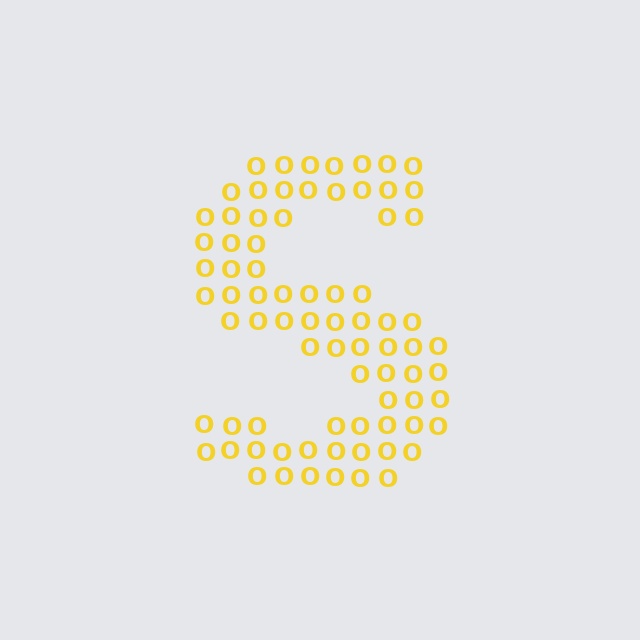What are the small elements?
The small elements are letter O's.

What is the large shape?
The large shape is the letter S.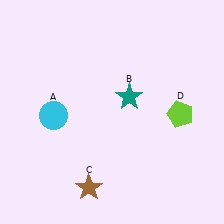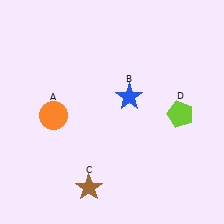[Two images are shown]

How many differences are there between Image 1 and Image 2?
There are 2 differences between the two images.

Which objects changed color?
A changed from cyan to orange. B changed from teal to blue.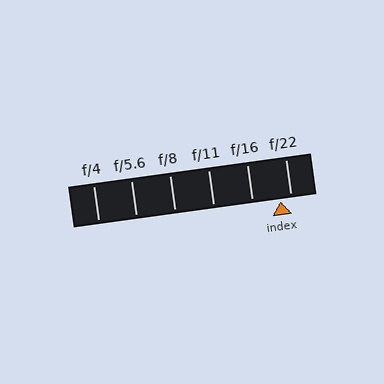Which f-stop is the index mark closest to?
The index mark is closest to f/22.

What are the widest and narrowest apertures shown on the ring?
The widest aperture shown is f/4 and the narrowest is f/22.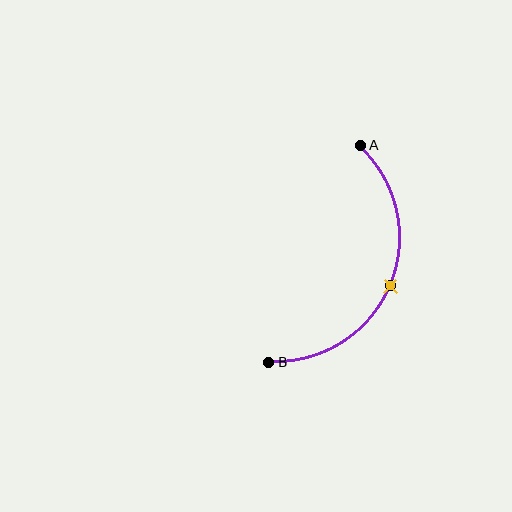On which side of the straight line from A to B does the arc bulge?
The arc bulges to the right of the straight line connecting A and B.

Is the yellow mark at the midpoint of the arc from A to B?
Yes. The yellow mark lies on the arc at equal arc-length from both A and B — it is the arc midpoint.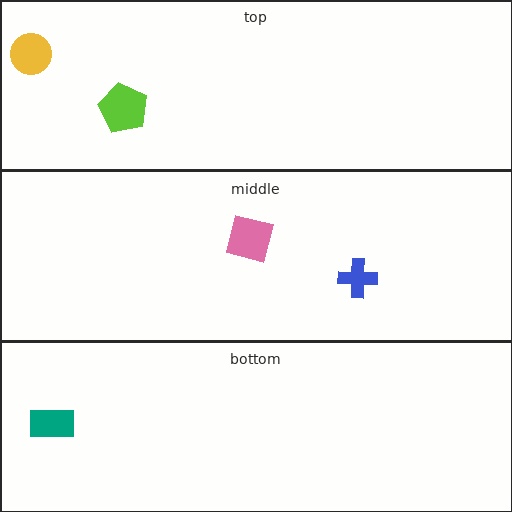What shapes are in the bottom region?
The teal rectangle.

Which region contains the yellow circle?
The top region.